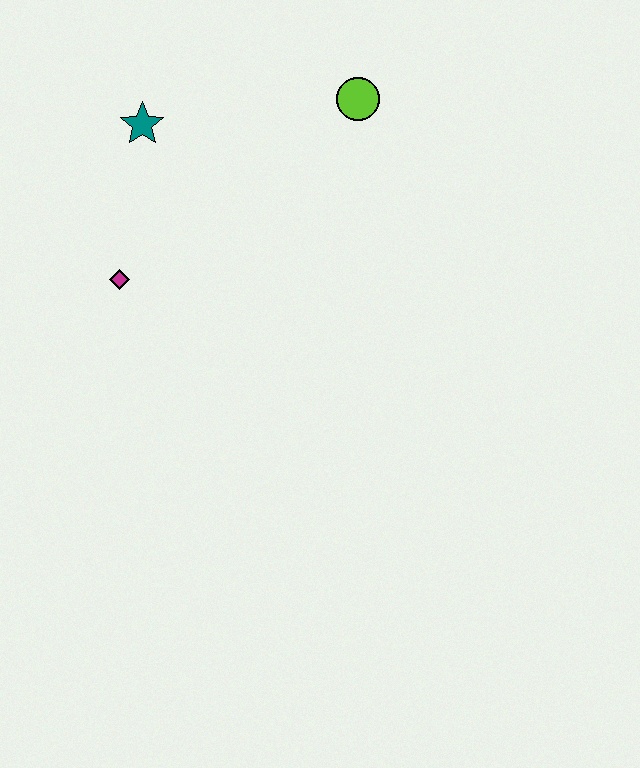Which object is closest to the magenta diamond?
The teal star is closest to the magenta diamond.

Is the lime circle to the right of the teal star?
Yes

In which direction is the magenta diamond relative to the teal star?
The magenta diamond is below the teal star.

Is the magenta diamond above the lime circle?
No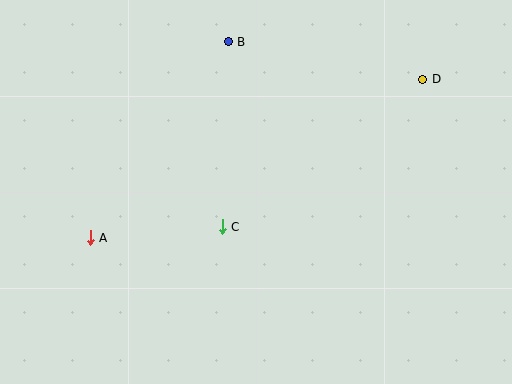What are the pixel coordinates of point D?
Point D is at (423, 79).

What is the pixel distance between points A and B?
The distance between A and B is 240 pixels.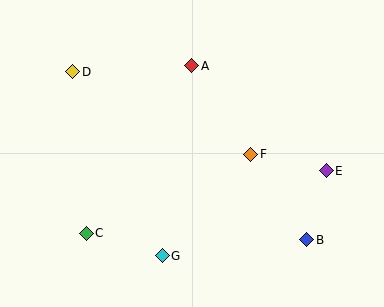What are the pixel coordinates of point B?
Point B is at (307, 240).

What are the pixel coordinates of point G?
Point G is at (162, 256).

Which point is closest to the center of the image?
Point F at (251, 154) is closest to the center.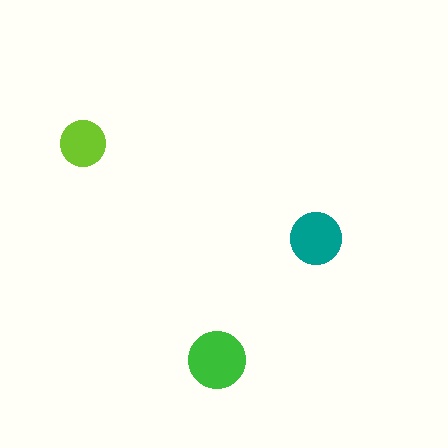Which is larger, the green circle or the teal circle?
The green one.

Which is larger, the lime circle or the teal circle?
The teal one.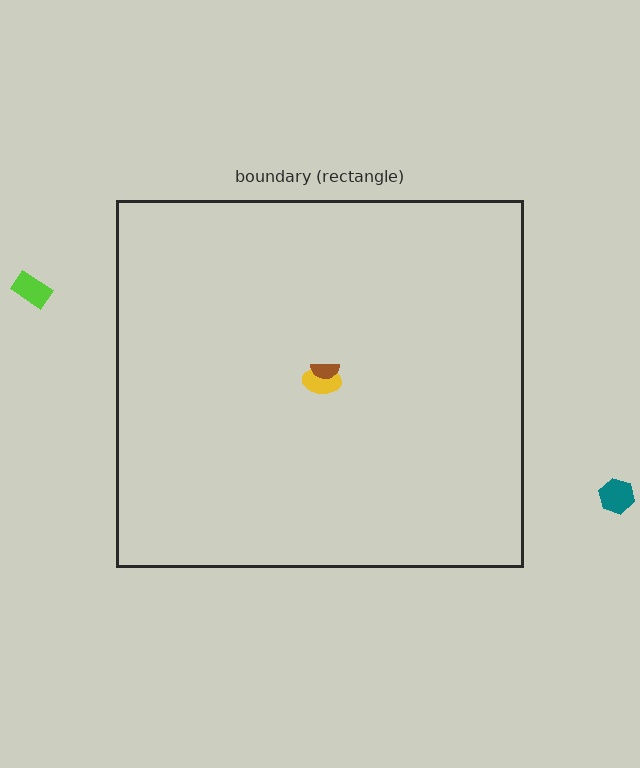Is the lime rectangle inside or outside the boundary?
Outside.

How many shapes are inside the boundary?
2 inside, 2 outside.